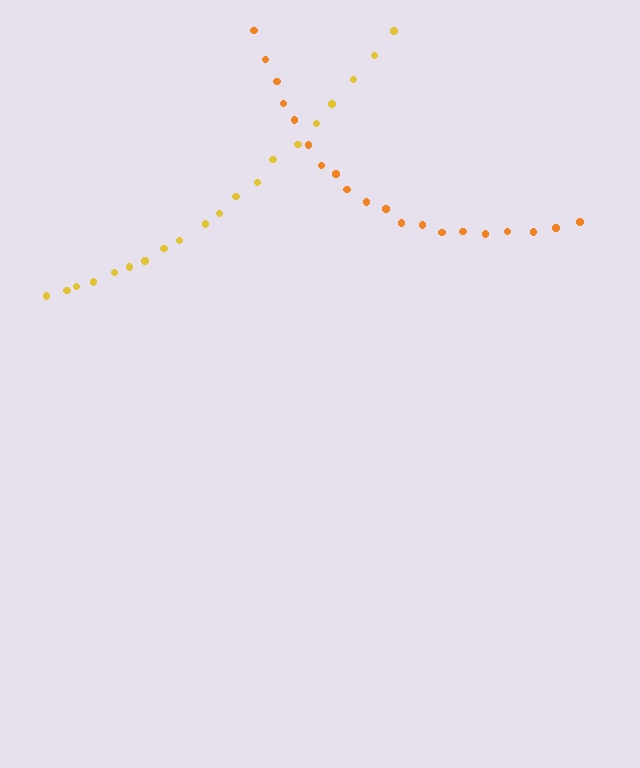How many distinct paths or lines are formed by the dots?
There are 2 distinct paths.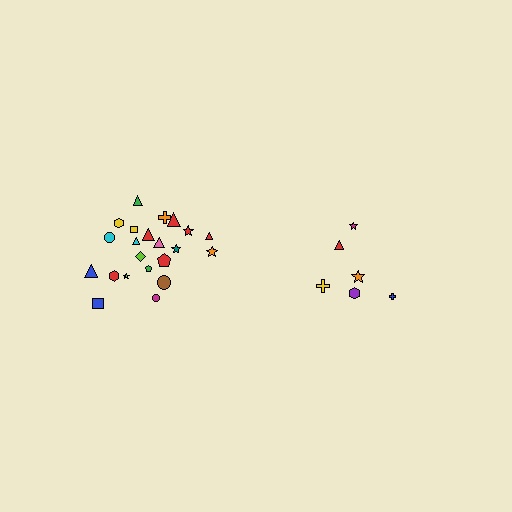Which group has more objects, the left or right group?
The left group.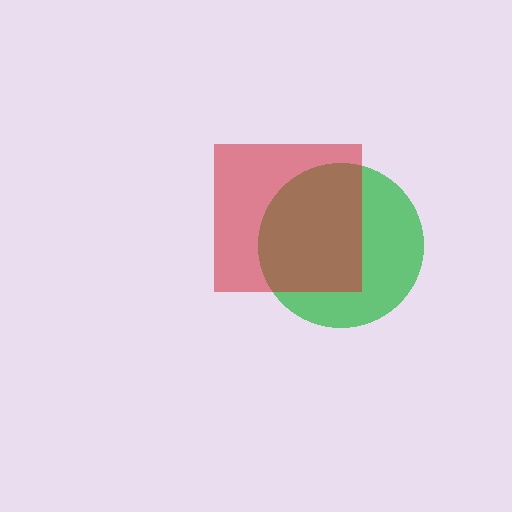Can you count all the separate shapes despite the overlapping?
Yes, there are 2 separate shapes.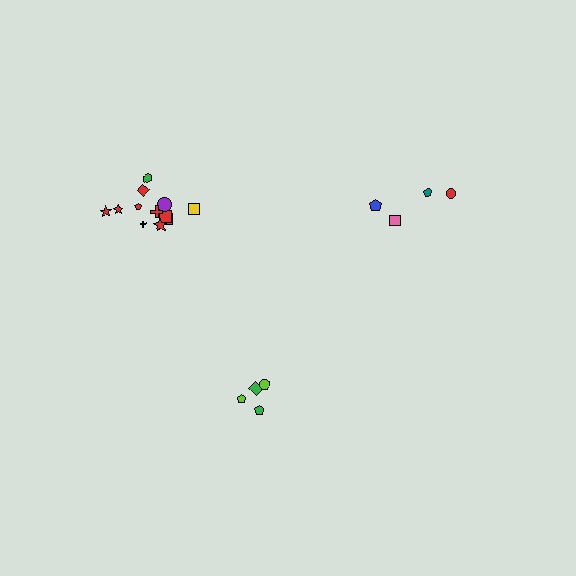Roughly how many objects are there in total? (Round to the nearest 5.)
Roughly 20 objects in total.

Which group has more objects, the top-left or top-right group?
The top-left group.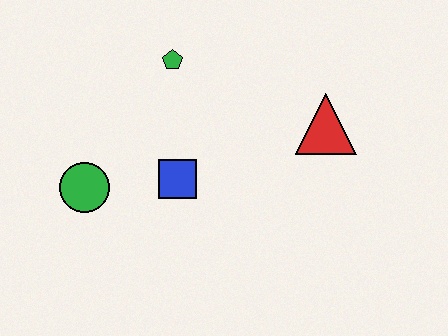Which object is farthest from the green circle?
The red triangle is farthest from the green circle.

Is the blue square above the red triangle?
No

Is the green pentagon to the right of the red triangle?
No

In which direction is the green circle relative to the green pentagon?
The green circle is below the green pentagon.